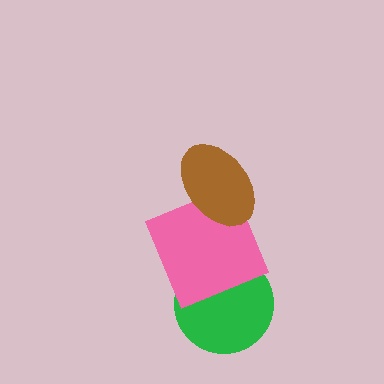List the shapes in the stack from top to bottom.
From top to bottom: the brown ellipse, the pink square, the green circle.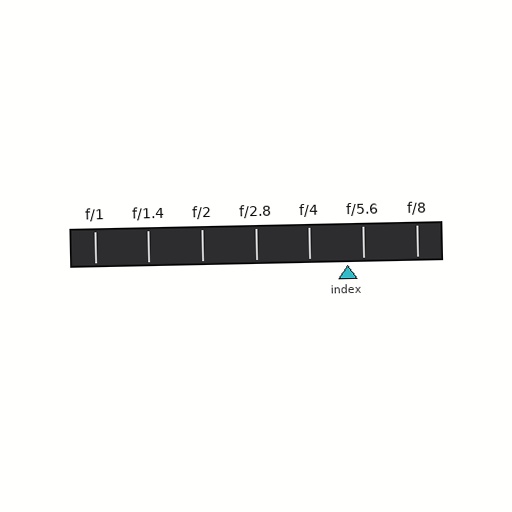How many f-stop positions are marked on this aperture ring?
There are 7 f-stop positions marked.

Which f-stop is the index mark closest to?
The index mark is closest to f/5.6.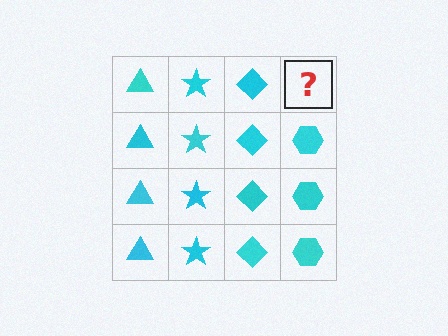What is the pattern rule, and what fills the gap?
The rule is that each column has a consistent shape. The gap should be filled with a cyan hexagon.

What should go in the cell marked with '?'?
The missing cell should contain a cyan hexagon.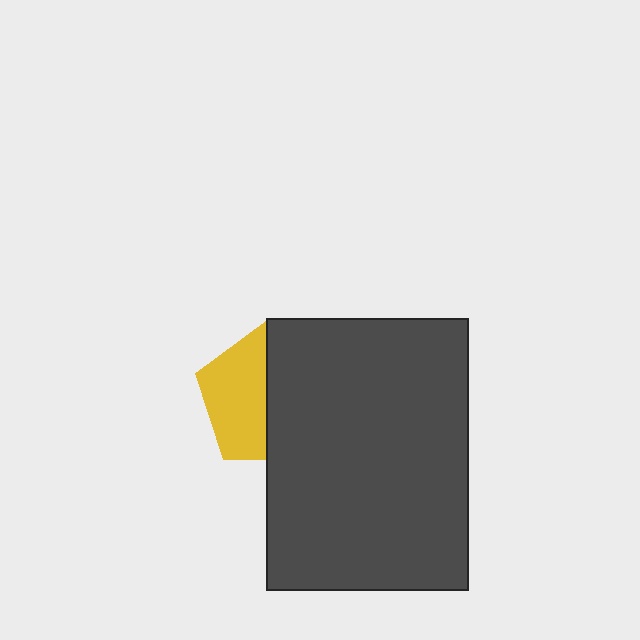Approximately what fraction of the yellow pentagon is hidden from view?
Roughly 53% of the yellow pentagon is hidden behind the dark gray rectangle.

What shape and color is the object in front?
The object in front is a dark gray rectangle.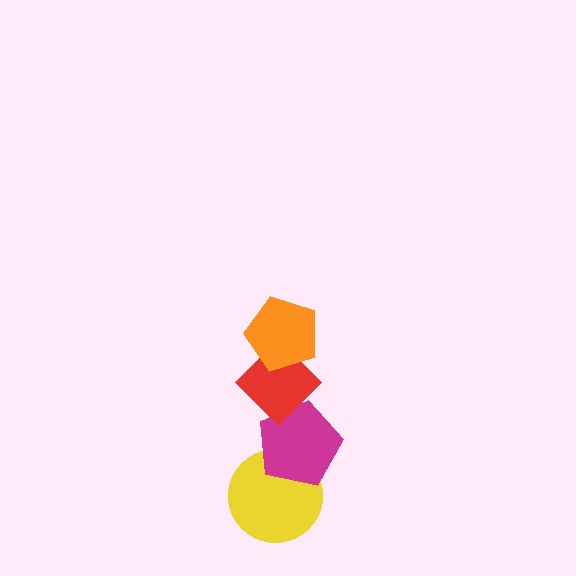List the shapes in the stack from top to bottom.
From top to bottom: the orange pentagon, the red diamond, the magenta pentagon, the yellow circle.